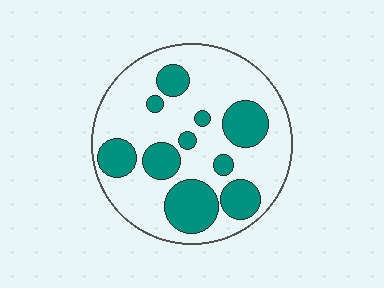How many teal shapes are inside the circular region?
10.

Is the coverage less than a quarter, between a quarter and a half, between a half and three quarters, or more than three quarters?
Between a quarter and a half.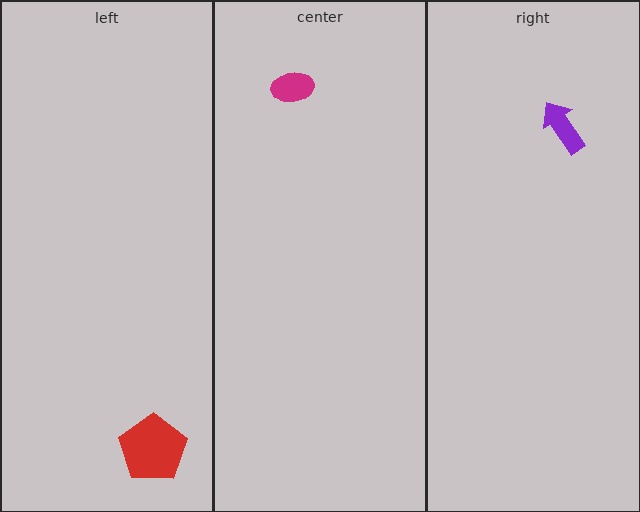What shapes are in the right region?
The purple arrow.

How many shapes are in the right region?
1.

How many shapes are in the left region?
1.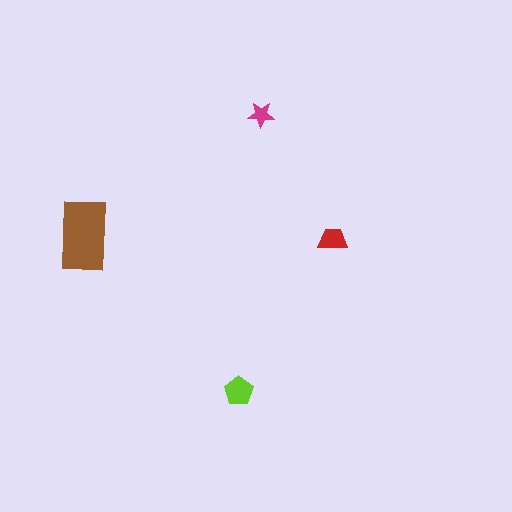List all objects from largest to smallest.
The brown rectangle, the lime pentagon, the red trapezoid, the magenta star.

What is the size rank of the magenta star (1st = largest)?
4th.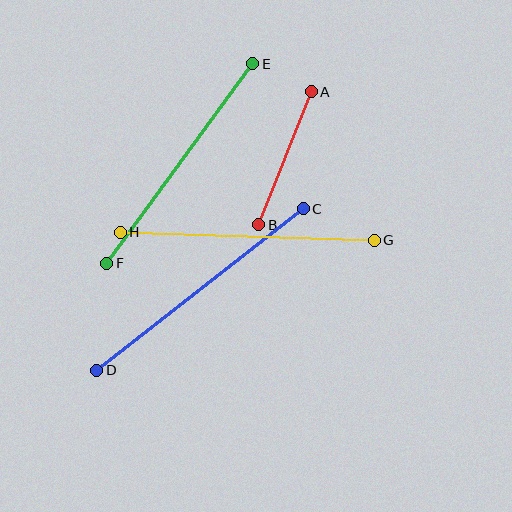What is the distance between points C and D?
The distance is approximately 262 pixels.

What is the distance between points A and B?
The distance is approximately 143 pixels.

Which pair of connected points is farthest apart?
Points C and D are farthest apart.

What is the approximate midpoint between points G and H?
The midpoint is at approximately (247, 236) pixels.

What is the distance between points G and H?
The distance is approximately 254 pixels.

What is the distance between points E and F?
The distance is approximately 247 pixels.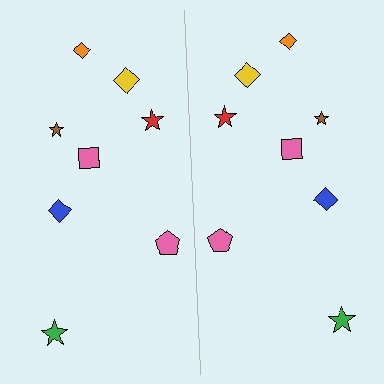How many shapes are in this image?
There are 16 shapes in this image.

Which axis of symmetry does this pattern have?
The pattern has a vertical axis of symmetry running through the center of the image.